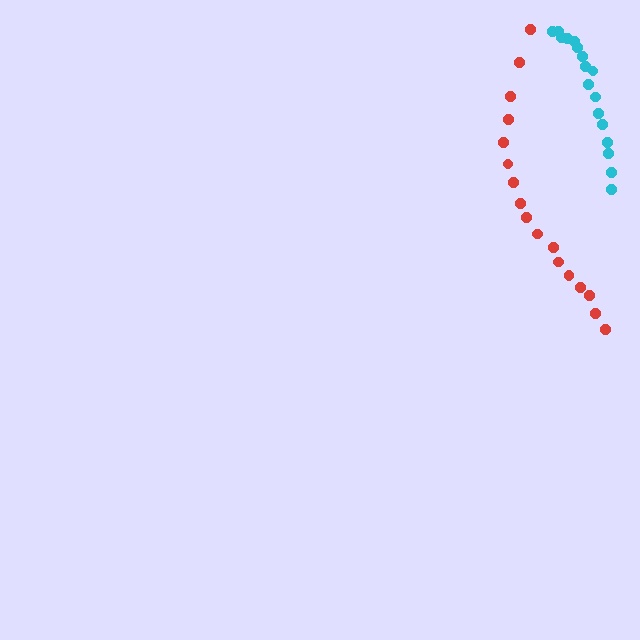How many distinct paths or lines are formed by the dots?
There are 2 distinct paths.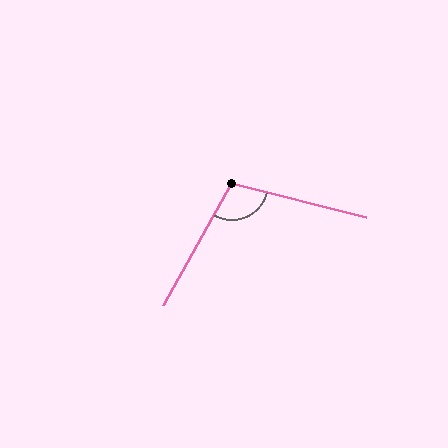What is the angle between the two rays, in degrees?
Approximately 105 degrees.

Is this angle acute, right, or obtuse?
It is obtuse.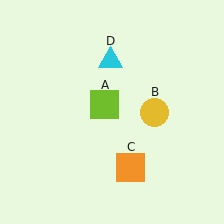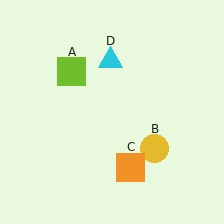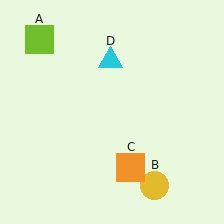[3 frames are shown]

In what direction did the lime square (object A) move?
The lime square (object A) moved up and to the left.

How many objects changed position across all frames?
2 objects changed position: lime square (object A), yellow circle (object B).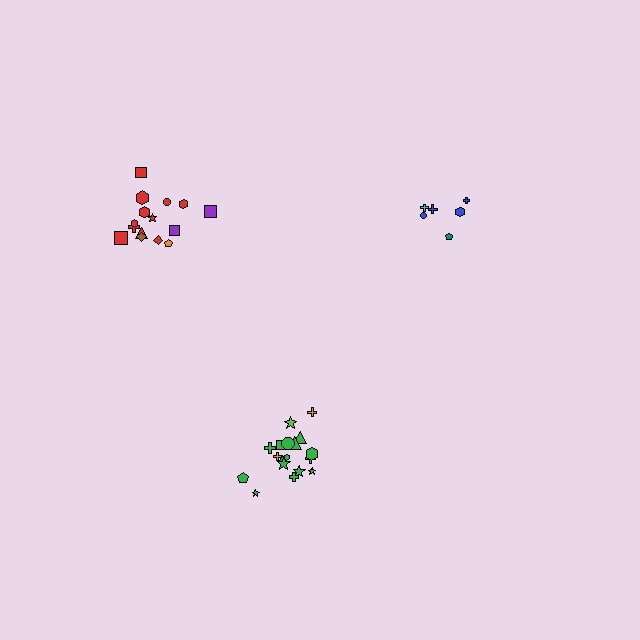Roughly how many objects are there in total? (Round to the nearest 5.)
Roughly 40 objects in total.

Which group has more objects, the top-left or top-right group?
The top-left group.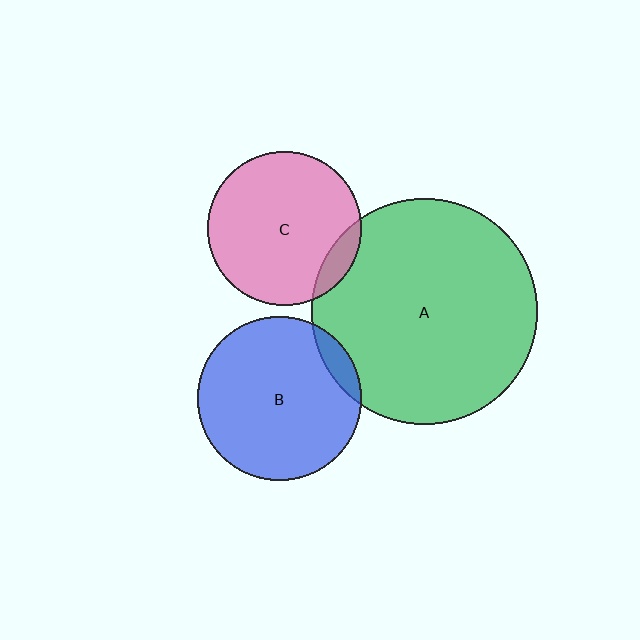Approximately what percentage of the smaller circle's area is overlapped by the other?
Approximately 10%.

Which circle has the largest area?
Circle A (green).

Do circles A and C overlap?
Yes.